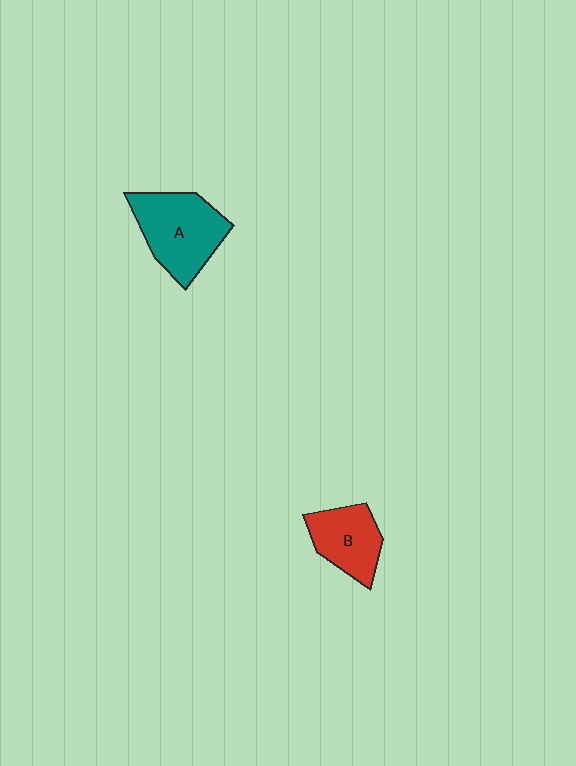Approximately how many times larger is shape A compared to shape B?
Approximately 1.4 times.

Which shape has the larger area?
Shape A (teal).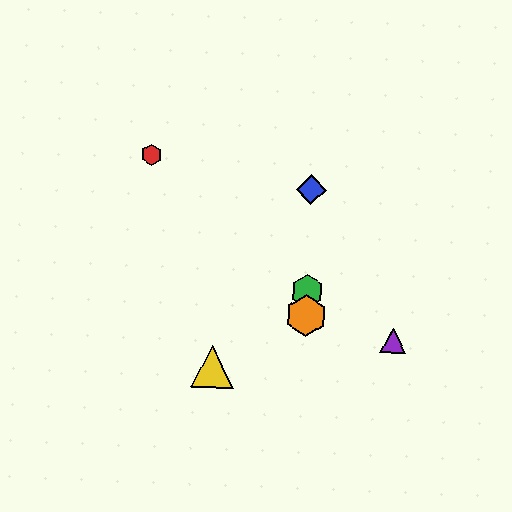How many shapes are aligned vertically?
3 shapes (the blue diamond, the green hexagon, the orange hexagon) are aligned vertically.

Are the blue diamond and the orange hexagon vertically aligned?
Yes, both are at x≈311.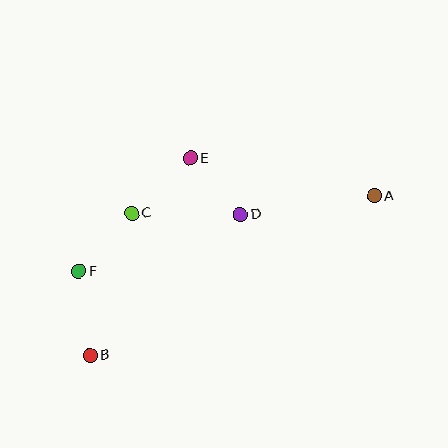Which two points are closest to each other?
Points D and E are closest to each other.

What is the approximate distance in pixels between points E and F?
The distance between E and F is approximately 159 pixels.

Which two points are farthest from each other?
Points A and B are farthest from each other.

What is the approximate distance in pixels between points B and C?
The distance between B and C is approximately 148 pixels.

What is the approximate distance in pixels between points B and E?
The distance between B and E is approximately 221 pixels.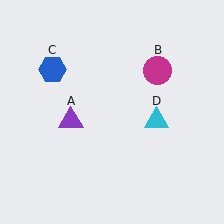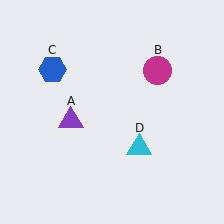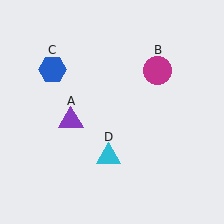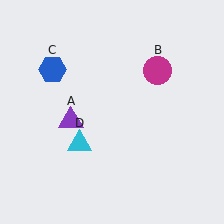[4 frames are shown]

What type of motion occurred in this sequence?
The cyan triangle (object D) rotated clockwise around the center of the scene.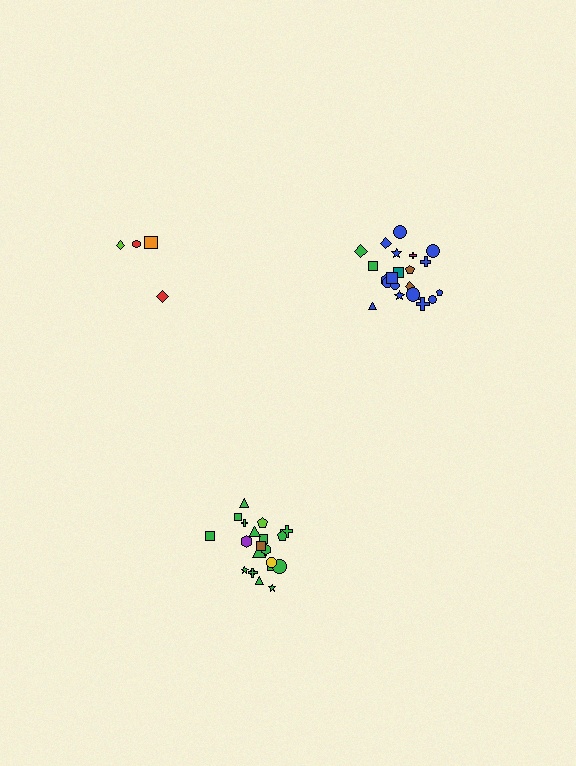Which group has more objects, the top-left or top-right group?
The top-right group.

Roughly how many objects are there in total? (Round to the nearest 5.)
Roughly 50 objects in total.